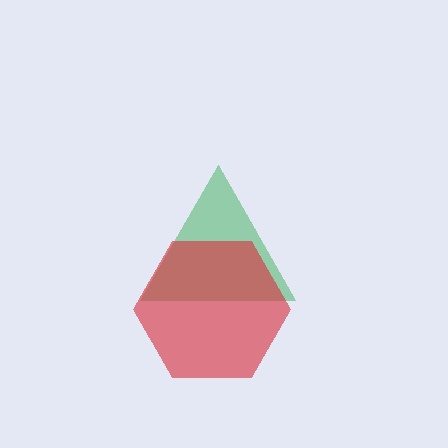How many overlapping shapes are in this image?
There are 2 overlapping shapes in the image.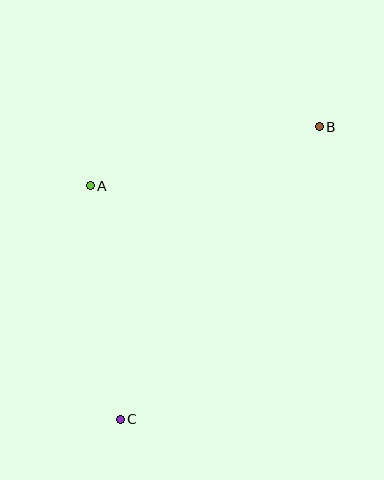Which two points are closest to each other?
Points A and C are closest to each other.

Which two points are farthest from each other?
Points B and C are farthest from each other.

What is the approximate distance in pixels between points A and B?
The distance between A and B is approximately 236 pixels.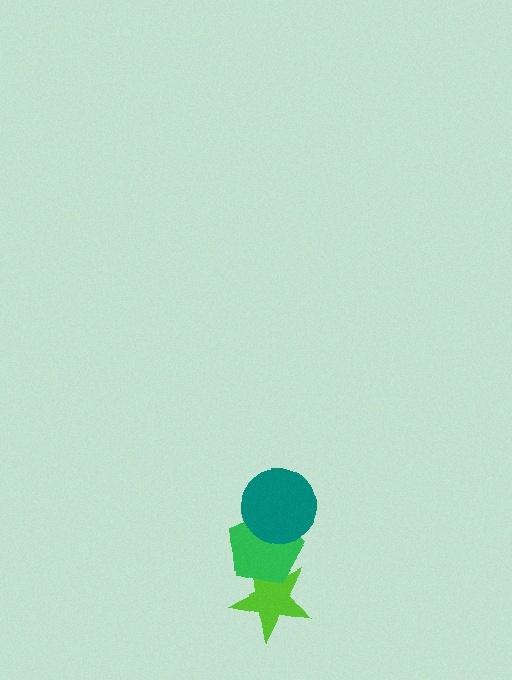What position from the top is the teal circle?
The teal circle is 1st from the top.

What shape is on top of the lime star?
The green pentagon is on top of the lime star.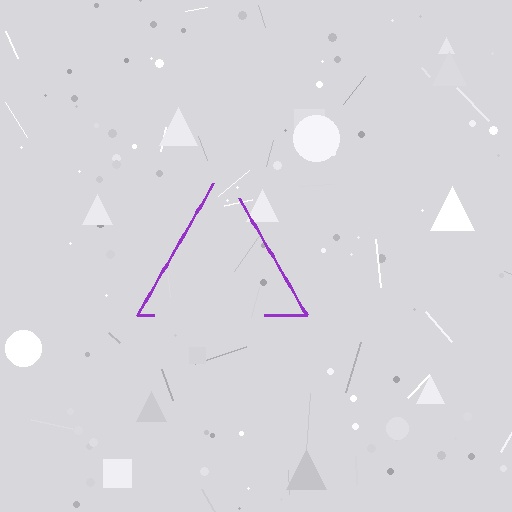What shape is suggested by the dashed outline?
The dashed outline suggests a triangle.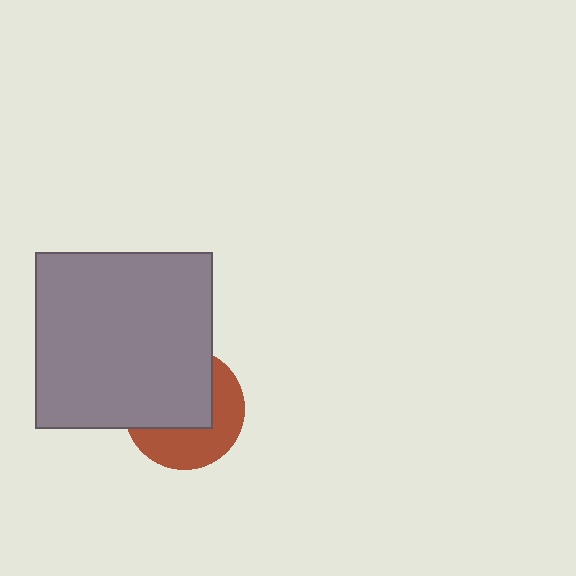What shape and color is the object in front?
The object in front is a gray square.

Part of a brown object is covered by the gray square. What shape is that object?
It is a circle.